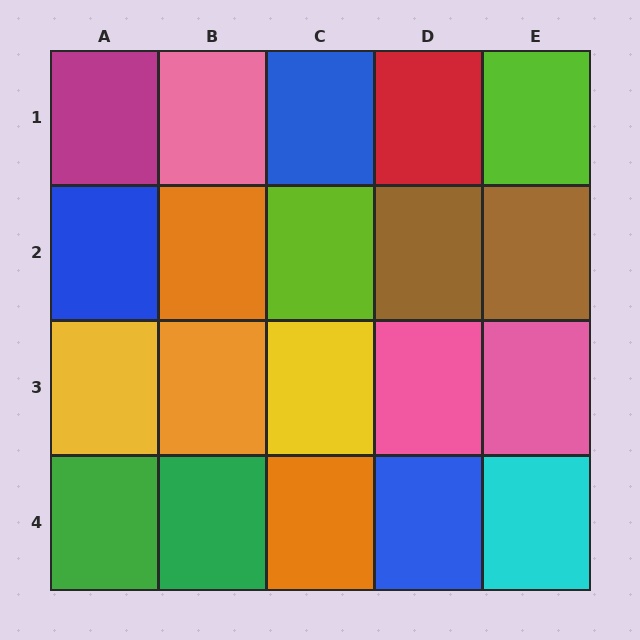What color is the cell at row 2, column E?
Brown.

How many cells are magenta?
1 cell is magenta.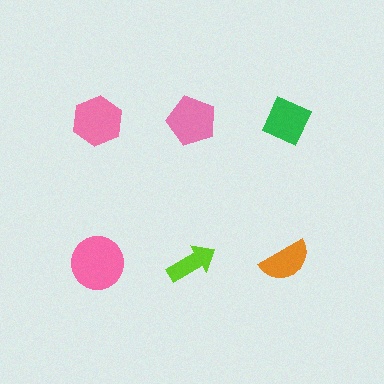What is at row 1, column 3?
A green diamond.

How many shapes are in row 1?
3 shapes.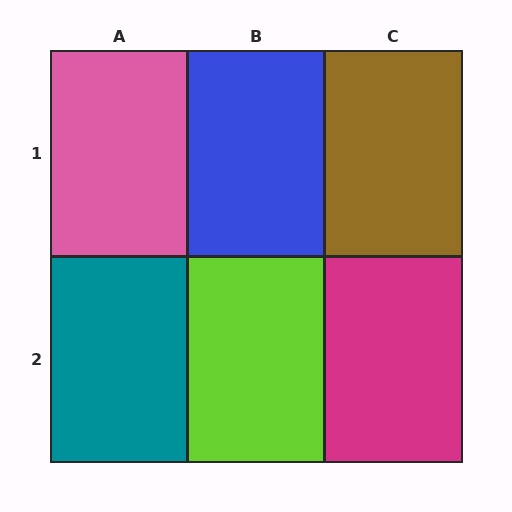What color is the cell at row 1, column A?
Pink.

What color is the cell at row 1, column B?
Blue.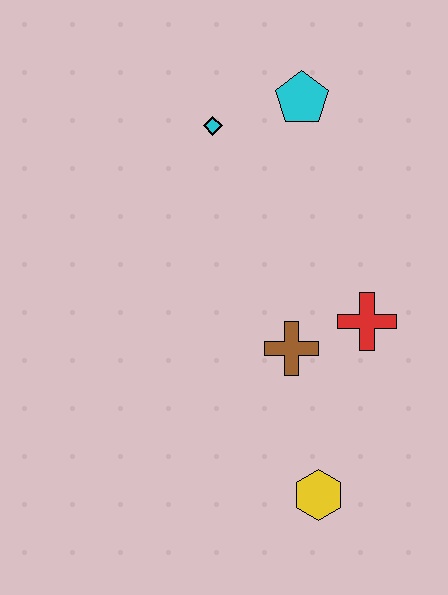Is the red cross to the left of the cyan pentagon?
No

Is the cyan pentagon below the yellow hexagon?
No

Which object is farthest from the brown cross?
The cyan pentagon is farthest from the brown cross.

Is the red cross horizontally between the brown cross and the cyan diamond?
No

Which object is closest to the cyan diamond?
The cyan pentagon is closest to the cyan diamond.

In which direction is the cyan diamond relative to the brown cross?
The cyan diamond is above the brown cross.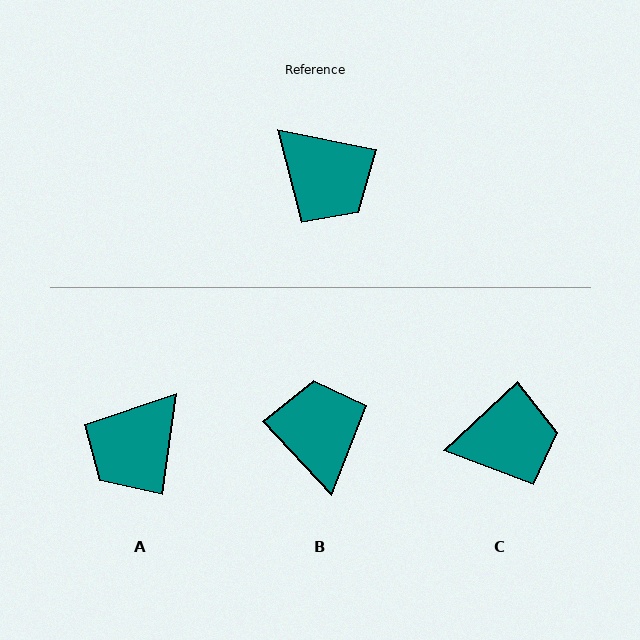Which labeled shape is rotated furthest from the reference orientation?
B, about 145 degrees away.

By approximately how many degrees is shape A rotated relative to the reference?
Approximately 86 degrees clockwise.